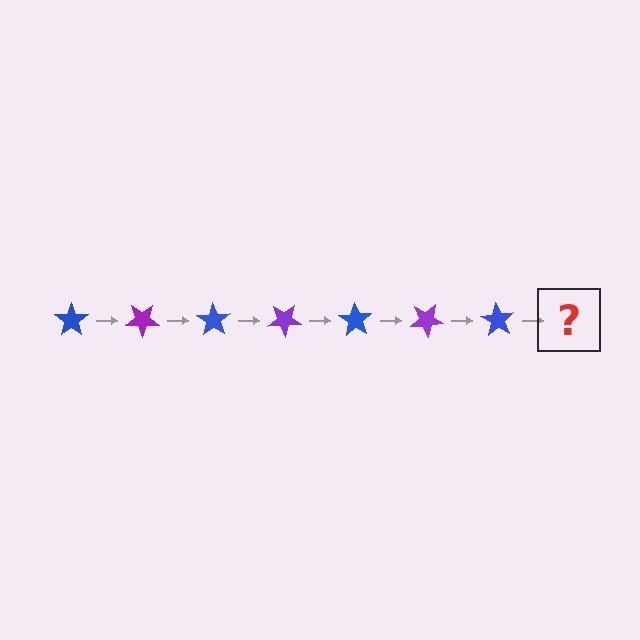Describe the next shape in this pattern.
It should be a purple star, rotated 245 degrees from the start.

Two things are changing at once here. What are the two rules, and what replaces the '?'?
The two rules are that it rotates 35 degrees each step and the color cycles through blue and purple. The '?' should be a purple star, rotated 245 degrees from the start.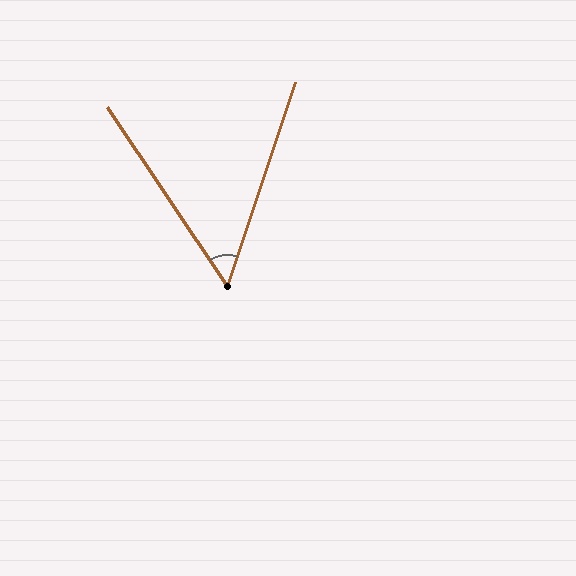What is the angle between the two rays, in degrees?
Approximately 52 degrees.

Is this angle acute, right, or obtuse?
It is acute.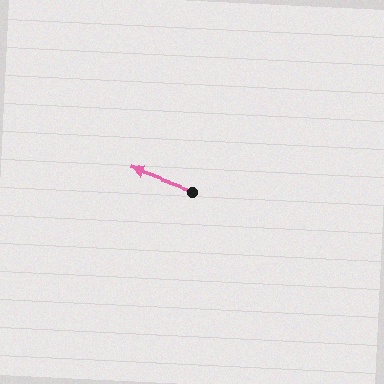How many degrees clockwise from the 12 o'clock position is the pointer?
Approximately 290 degrees.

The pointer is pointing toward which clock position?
Roughly 10 o'clock.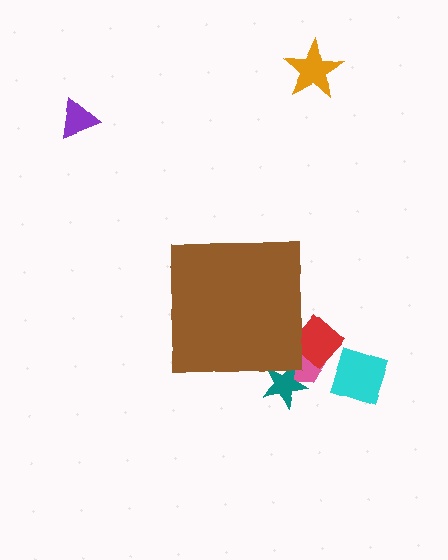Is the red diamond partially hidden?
Yes, the red diamond is partially hidden behind the brown square.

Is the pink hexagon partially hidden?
Yes, the pink hexagon is partially hidden behind the brown square.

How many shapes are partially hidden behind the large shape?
3 shapes are partially hidden.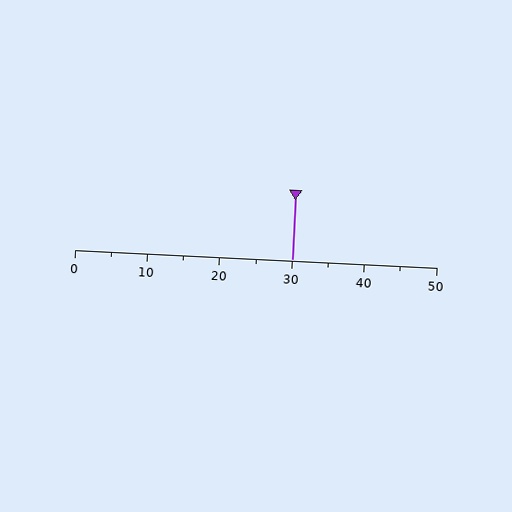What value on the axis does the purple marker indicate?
The marker indicates approximately 30.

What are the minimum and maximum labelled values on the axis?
The axis runs from 0 to 50.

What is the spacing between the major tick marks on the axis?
The major ticks are spaced 10 apart.